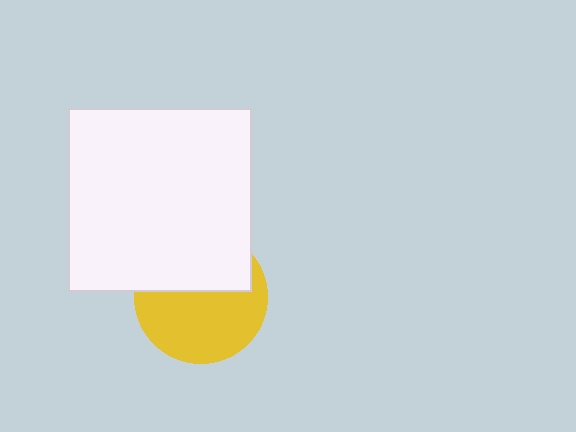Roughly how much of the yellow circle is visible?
About half of it is visible (roughly 58%).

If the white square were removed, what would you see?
You would see the complete yellow circle.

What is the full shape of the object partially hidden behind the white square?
The partially hidden object is a yellow circle.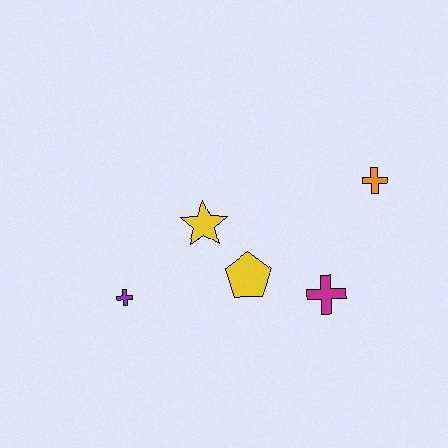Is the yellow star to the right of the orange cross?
No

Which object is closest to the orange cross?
The magenta cross is closest to the orange cross.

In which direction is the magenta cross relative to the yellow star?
The magenta cross is to the right of the yellow star.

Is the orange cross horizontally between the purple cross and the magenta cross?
No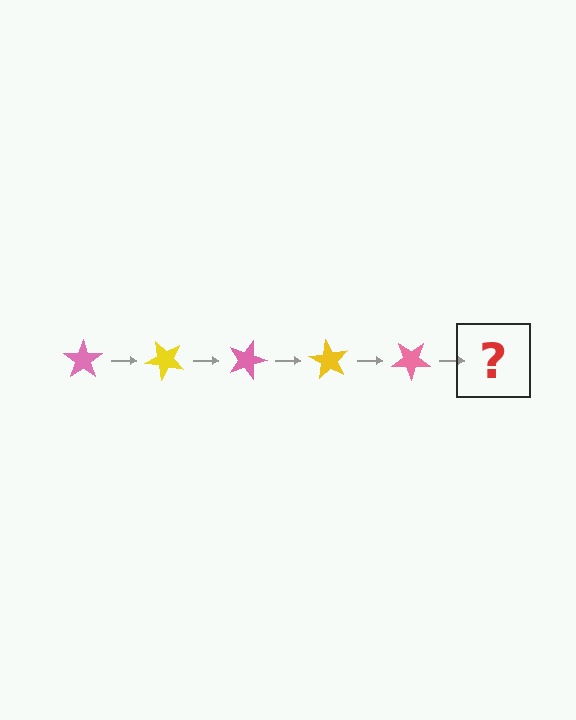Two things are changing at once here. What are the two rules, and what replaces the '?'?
The two rules are that it rotates 45 degrees each step and the color cycles through pink and yellow. The '?' should be a yellow star, rotated 225 degrees from the start.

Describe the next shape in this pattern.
It should be a yellow star, rotated 225 degrees from the start.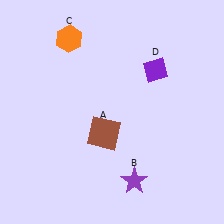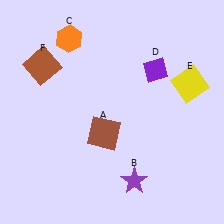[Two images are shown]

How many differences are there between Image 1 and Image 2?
There are 2 differences between the two images.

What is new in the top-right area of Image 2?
A yellow square (E) was added in the top-right area of Image 2.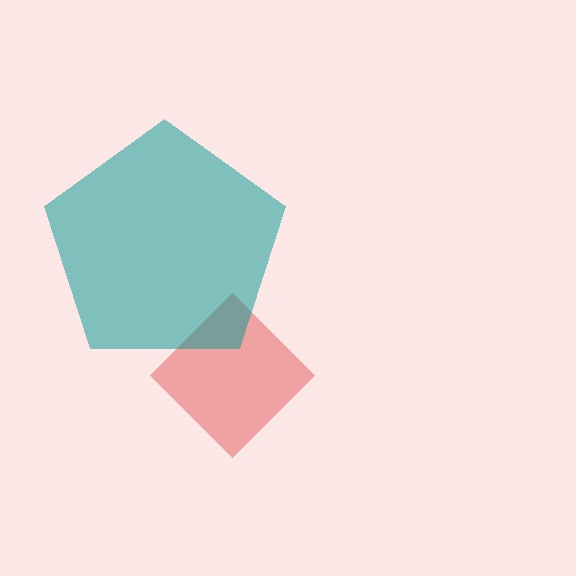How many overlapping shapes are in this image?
There are 2 overlapping shapes in the image.